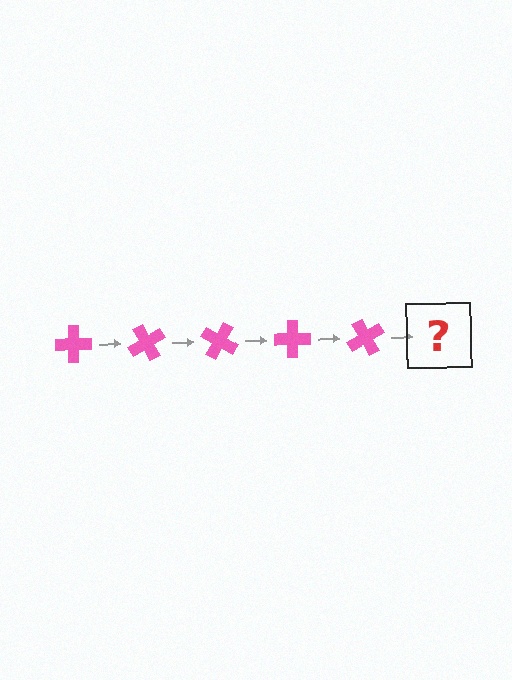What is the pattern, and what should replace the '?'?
The pattern is that the cross rotates 60 degrees each step. The '?' should be a pink cross rotated 300 degrees.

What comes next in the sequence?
The next element should be a pink cross rotated 300 degrees.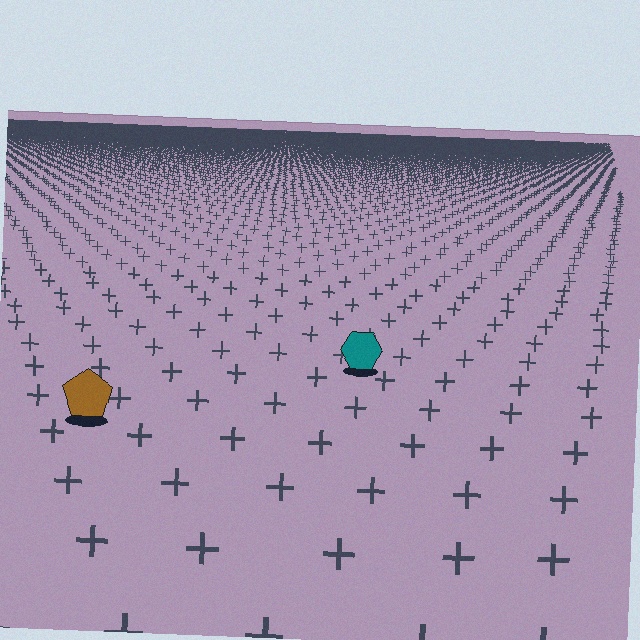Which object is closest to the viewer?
The brown pentagon is closest. The texture marks near it are larger and more spread out.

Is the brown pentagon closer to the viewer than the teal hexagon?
Yes. The brown pentagon is closer — you can tell from the texture gradient: the ground texture is coarser near it.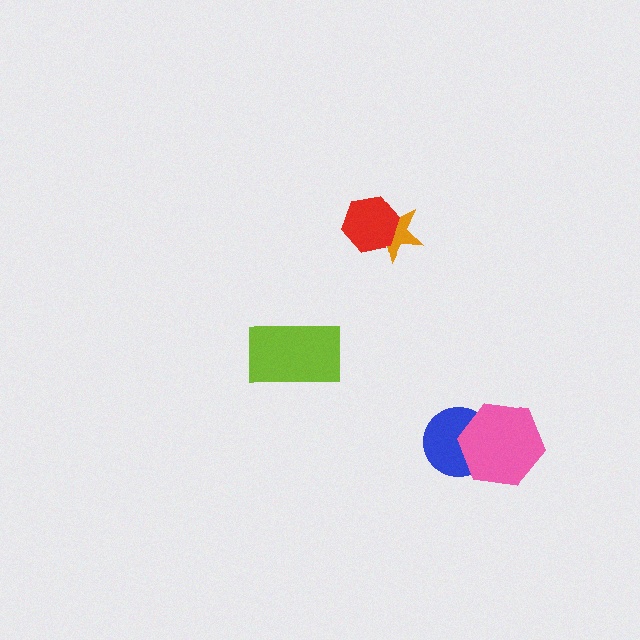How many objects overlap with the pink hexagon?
1 object overlaps with the pink hexagon.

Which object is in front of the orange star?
The red hexagon is in front of the orange star.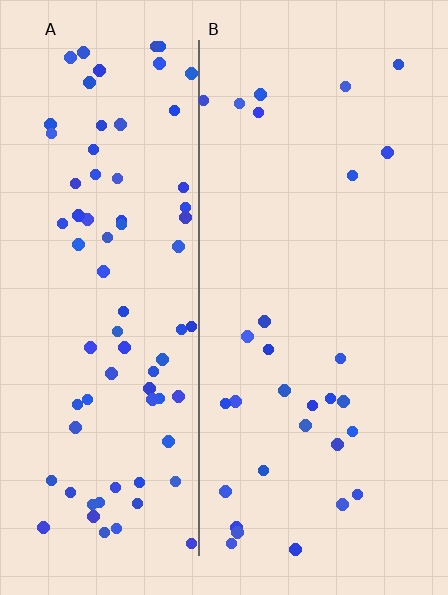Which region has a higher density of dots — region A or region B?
A (the left).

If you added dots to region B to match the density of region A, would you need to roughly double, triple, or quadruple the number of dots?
Approximately triple.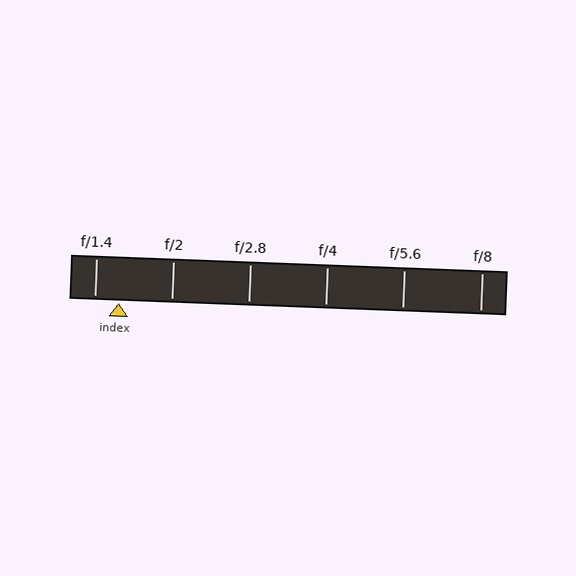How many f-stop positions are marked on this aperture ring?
There are 6 f-stop positions marked.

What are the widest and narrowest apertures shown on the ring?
The widest aperture shown is f/1.4 and the narrowest is f/8.